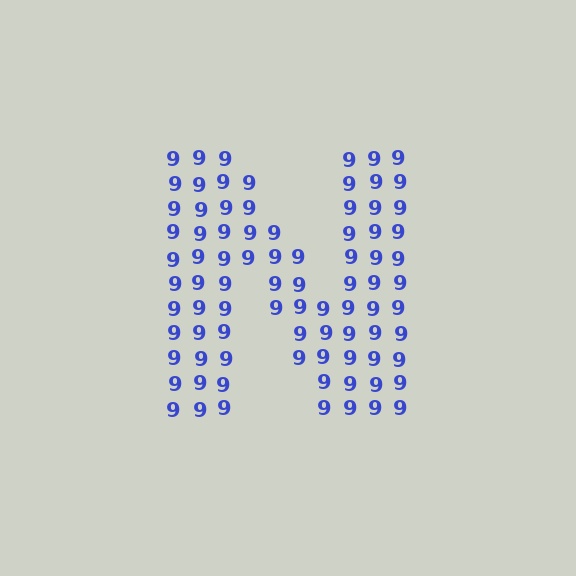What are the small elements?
The small elements are digit 9's.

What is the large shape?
The large shape is the letter N.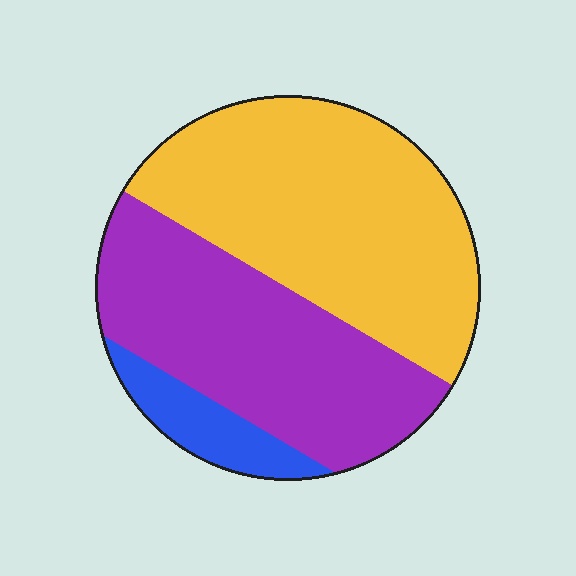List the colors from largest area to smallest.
From largest to smallest: yellow, purple, blue.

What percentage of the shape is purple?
Purple covers roughly 40% of the shape.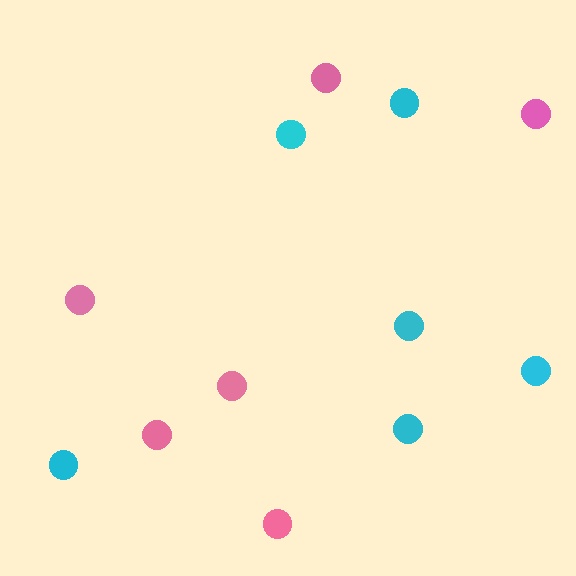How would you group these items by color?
There are 2 groups: one group of pink circles (6) and one group of cyan circles (6).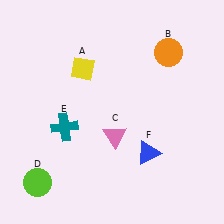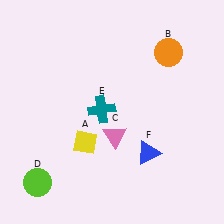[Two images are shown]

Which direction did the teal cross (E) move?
The teal cross (E) moved right.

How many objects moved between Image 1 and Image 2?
2 objects moved between the two images.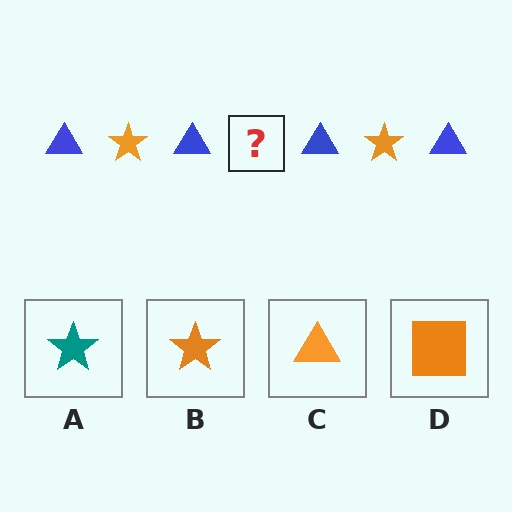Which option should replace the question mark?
Option B.